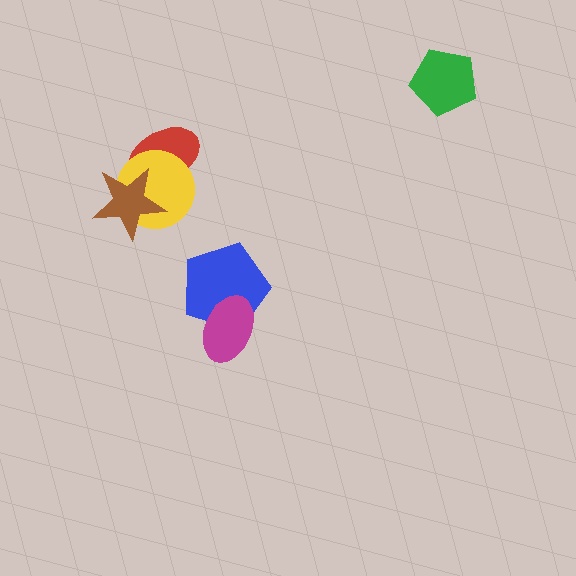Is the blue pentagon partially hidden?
Yes, it is partially covered by another shape.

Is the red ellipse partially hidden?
Yes, it is partially covered by another shape.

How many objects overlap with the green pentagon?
0 objects overlap with the green pentagon.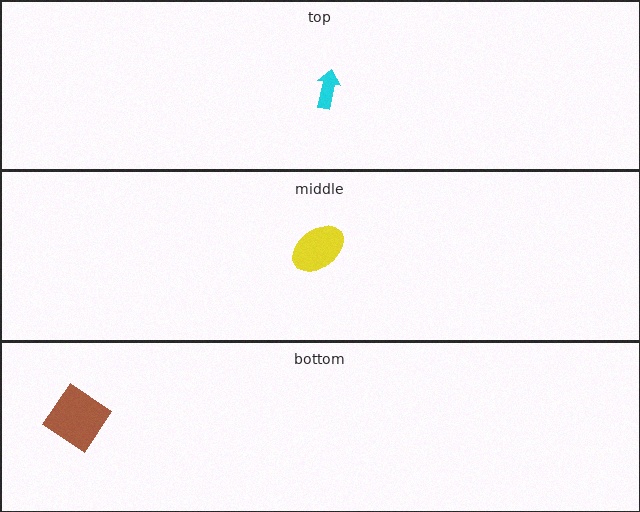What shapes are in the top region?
The cyan arrow.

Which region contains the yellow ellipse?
The middle region.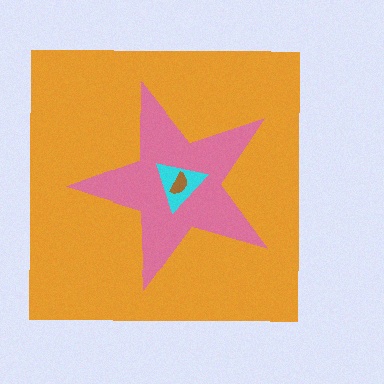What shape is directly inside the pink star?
The cyan triangle.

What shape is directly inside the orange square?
The pink star.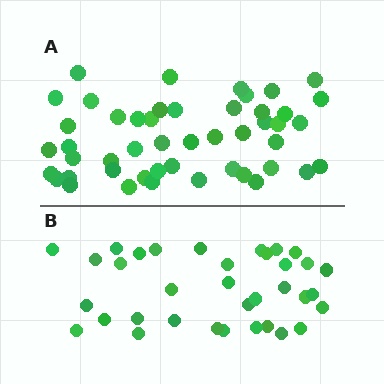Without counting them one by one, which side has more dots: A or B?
Region A (the top region) has more dots.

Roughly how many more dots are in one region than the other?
Region A has approximately 15 more dots than region B.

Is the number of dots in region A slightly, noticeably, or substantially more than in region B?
Region A has noticeably more, but not dramatically so. The ratio is roughly 1.4 to 1.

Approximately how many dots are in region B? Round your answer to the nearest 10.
About 40 dots. (The exact count is 35, which rounds to 40.)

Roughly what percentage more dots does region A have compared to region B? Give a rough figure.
About 35% more.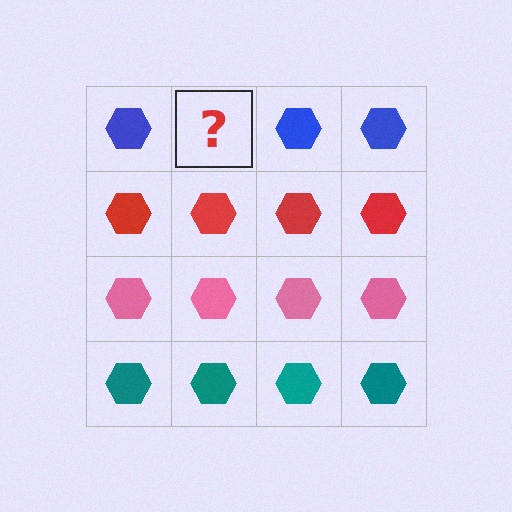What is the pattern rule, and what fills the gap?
The rule is that each row has a consistent color. The gap should be filled with a blue hexagon.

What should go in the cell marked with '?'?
The missing cell should contain a blue hexagon.